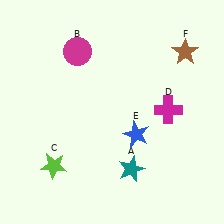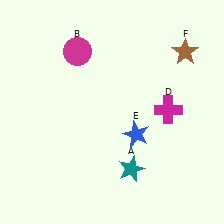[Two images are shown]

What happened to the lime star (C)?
The lime star (C) was removed in Image 2. It was in the bottom-left area of Image 1.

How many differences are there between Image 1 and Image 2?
There is 1 difference between the two images.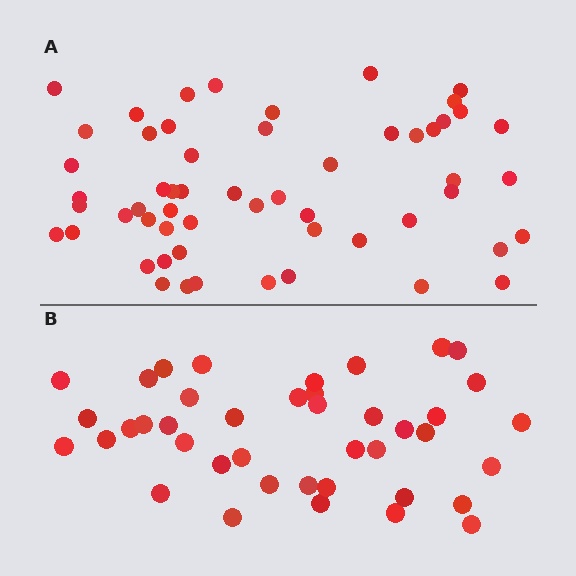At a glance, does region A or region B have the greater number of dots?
Region A (the top region) has more dots.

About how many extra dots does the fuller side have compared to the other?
Region A has approximately 15 more dots than region B.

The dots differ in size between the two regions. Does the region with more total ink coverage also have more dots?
No. Region B has more total ink coverage because its dots are larger, but region A actually contains more individual dots. Total area can be misleading — the number of items is what matters here.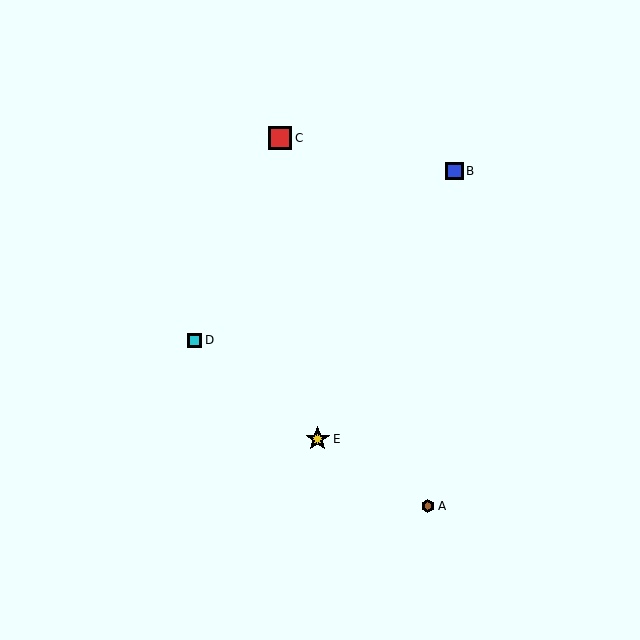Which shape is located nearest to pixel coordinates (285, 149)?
The red square (labeled C) at (280, 138) is nearest to that location.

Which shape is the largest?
The yellow star (labeled E) is the largest.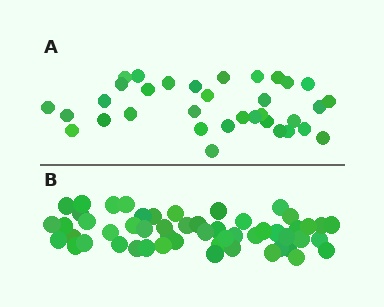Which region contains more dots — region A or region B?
Region B (the bottom region) has more dots.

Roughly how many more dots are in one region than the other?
Region B has approximately 20 more dots than region A.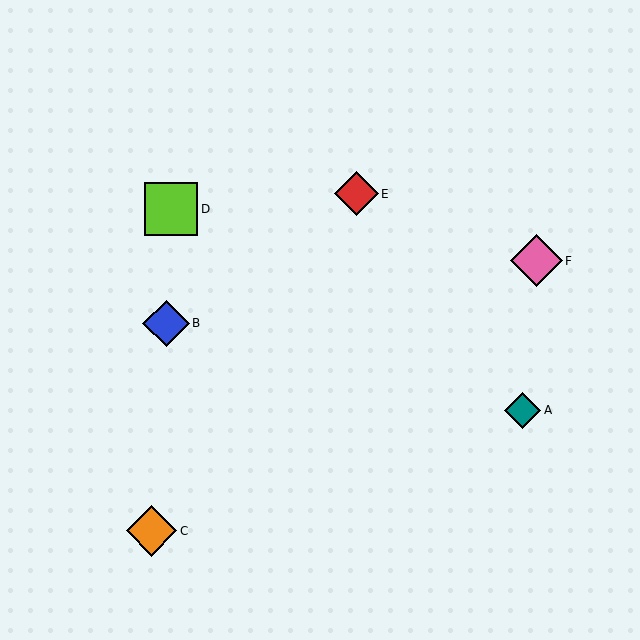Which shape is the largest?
The lime square (labeled D) is the largest.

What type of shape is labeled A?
Shape A is a teal diamond.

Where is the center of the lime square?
The center of the lime square is at (171, 209).